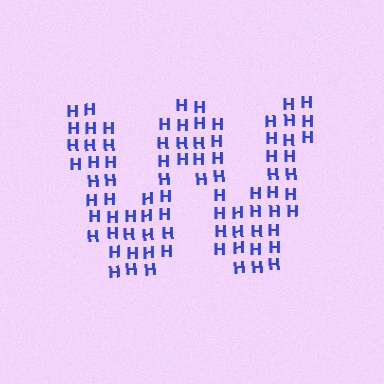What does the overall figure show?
The overall figure shows the letter W.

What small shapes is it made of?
It is made of small letter H's.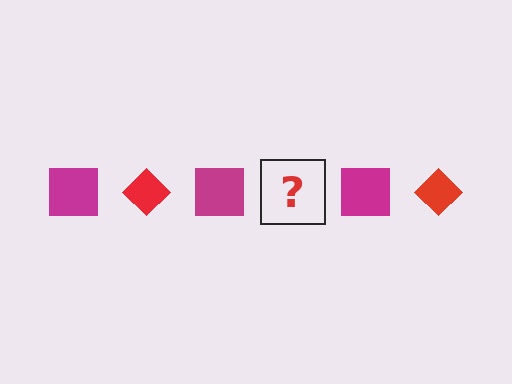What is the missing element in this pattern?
The missing element is a red diamond.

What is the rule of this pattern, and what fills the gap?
The rule is that the pattern alternates between magenta square and red diamond. The gap should be filled with a red diamond.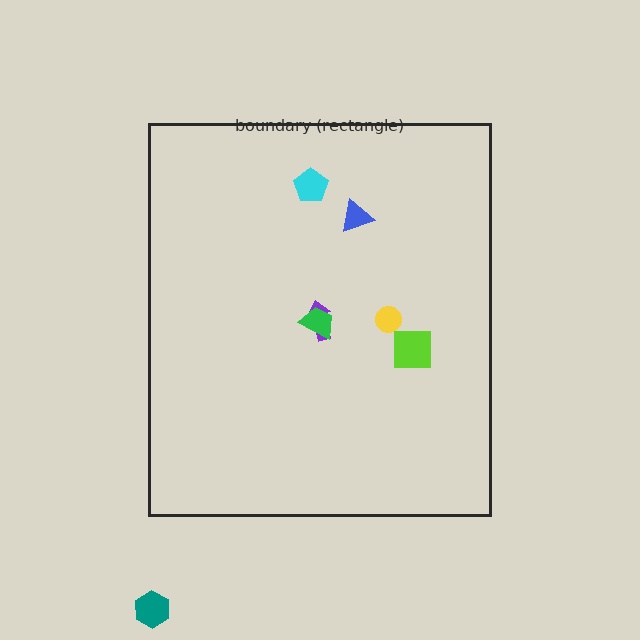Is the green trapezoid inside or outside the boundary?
Inside.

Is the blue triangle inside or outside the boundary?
Inside.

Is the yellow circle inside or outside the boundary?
Inside.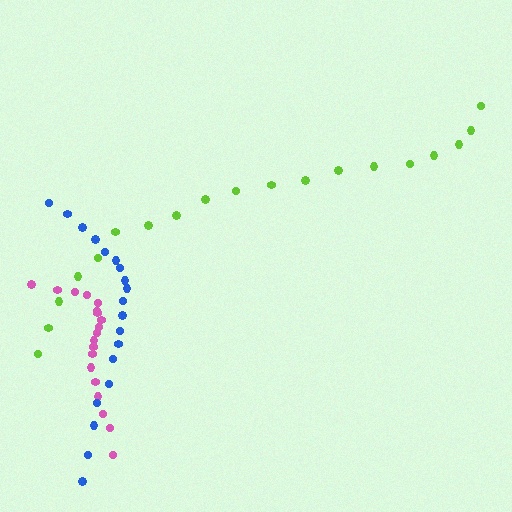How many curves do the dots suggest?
There are 3 distinct paths.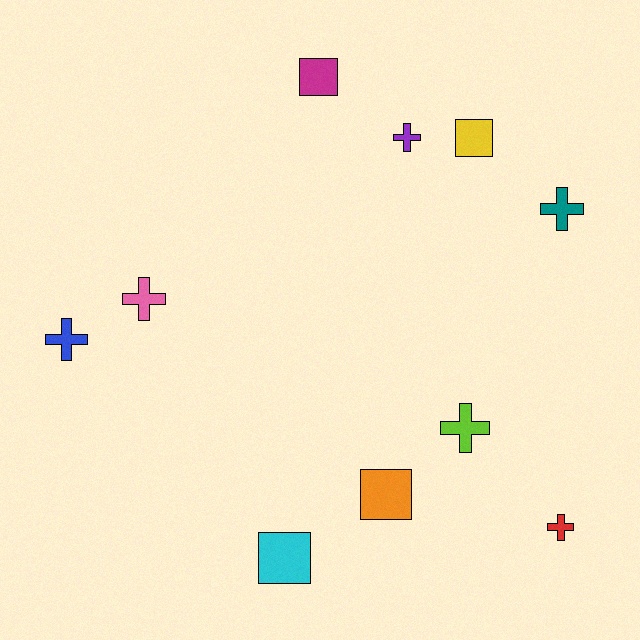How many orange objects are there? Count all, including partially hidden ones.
There is 1 orange object.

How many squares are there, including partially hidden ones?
There are 4 squares.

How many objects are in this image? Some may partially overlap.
There are 10 objects.